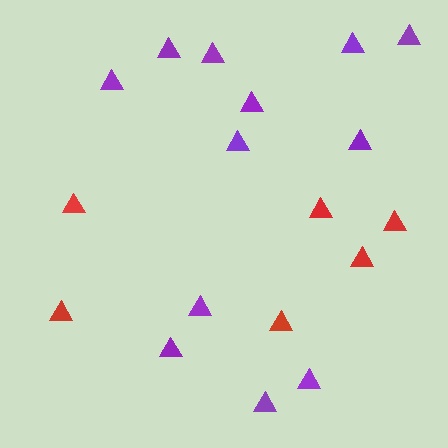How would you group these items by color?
There are 2 groups: one group of purple triangles (12) and one group of red triangles (6).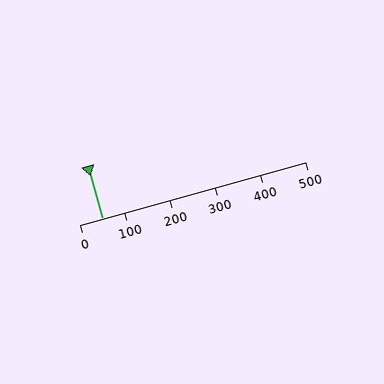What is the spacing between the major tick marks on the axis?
The major ticks are spaced 100 apart.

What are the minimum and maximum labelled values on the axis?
The axis runs from 0 to 500.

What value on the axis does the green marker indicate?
The marker indicates approximately 50.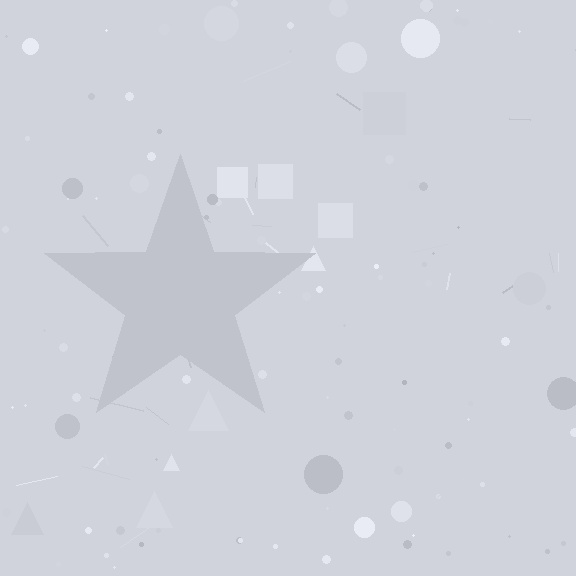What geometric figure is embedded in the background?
A star is embedded in the background.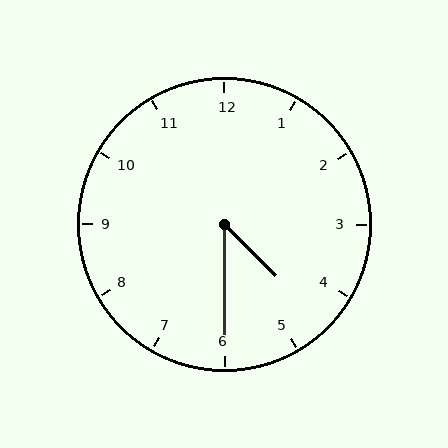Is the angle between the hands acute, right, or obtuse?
It is acute.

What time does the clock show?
4:30.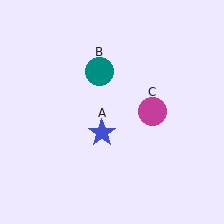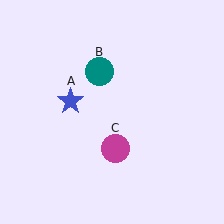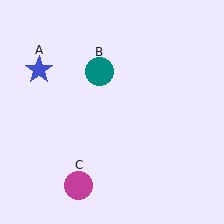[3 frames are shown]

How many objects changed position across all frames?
2 objects changed position: blue star (object A), magenta circle (object C).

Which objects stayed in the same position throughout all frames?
Teal circle (object B) remained stationary.